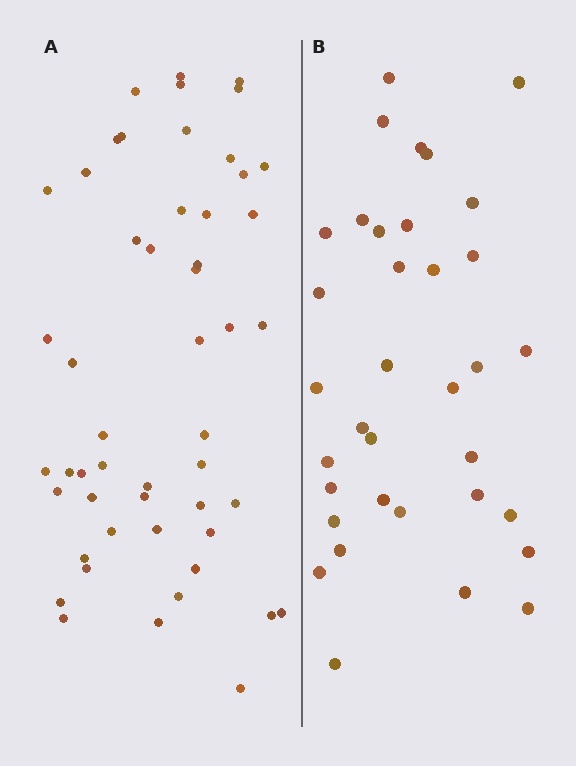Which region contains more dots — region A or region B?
Region A (the left region) has more dots.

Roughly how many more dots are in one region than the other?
Region A has approximately 15 more dots than region B.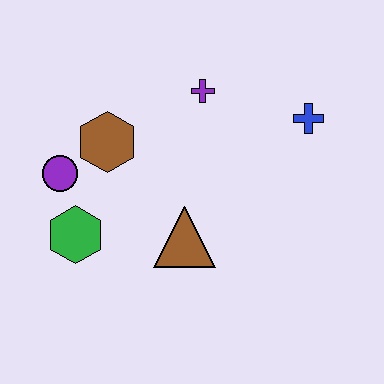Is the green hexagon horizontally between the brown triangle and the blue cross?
No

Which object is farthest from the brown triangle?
The blue cross is farthest from the brown triangle.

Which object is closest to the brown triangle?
The green hexagon is closest to the brown triangle.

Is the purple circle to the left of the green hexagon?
Yes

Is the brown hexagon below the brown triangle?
No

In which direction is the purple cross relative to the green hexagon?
The purple cross is above the green hexagon.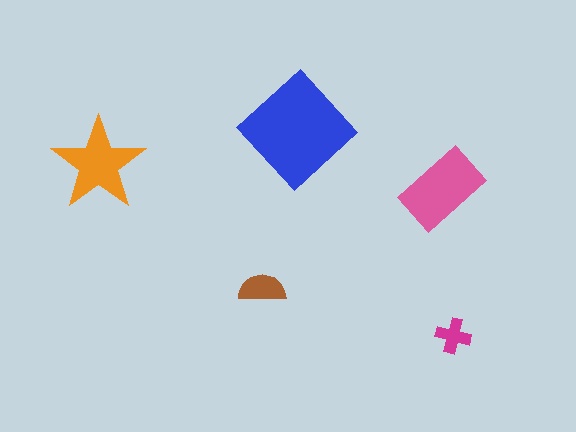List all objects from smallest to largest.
The magenta cross, the brown semicircle, the orange star, the pink rectangle, the blue diamond.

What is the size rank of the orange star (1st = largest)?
3rd.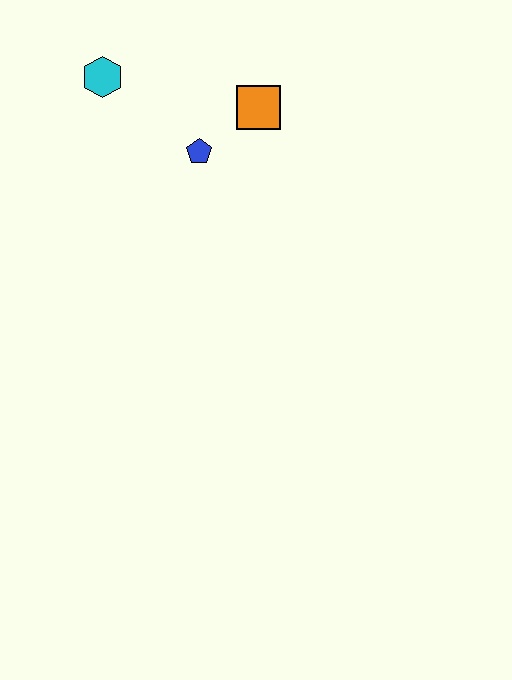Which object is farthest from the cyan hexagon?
The orange square is farthest from the cyan hexagon.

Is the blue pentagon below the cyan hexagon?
Yes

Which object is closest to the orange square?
The blue pentagon is closest to the orange square.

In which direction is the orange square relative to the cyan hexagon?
The orange square is to the right of the cyan hexagon.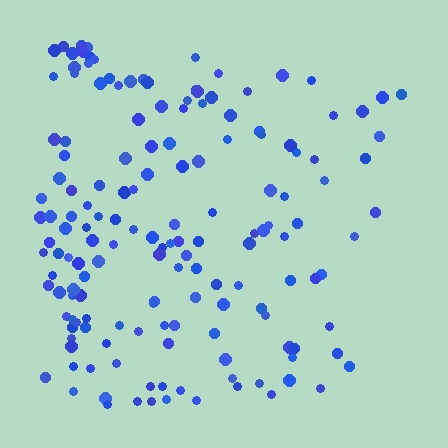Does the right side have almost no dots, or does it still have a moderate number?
Still a moderate number, just noticeably fewer than the left.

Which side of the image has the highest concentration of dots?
The left.